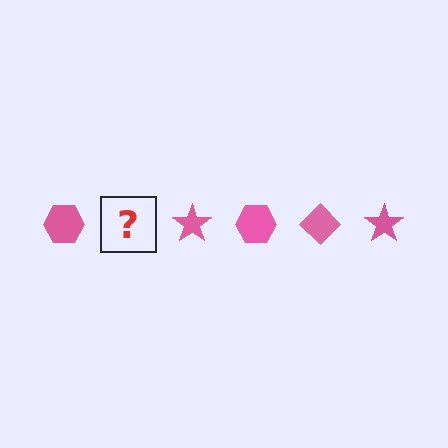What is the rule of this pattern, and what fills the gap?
The rule is that the pattern cycles through hexagon, diamond, star shapes in pink. The gap should be filled with a pink diamond.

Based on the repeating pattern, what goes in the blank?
The blank should be a pink diamond.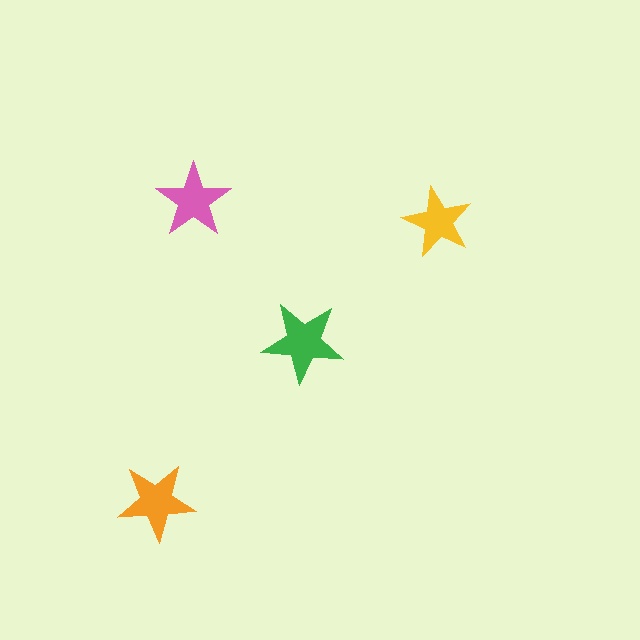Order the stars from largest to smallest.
the green one, the orange one, the pink one, the yellow one.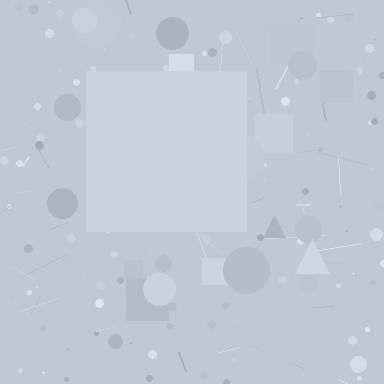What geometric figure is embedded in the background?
A square is embedded in the background.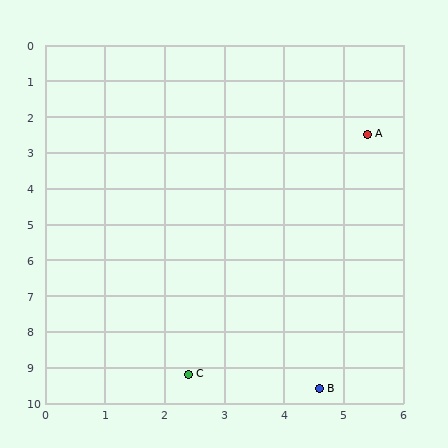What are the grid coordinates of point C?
Point C is at approximately (2.4, 9.2).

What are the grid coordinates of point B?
Point B is at approximately (4.6, 9.6).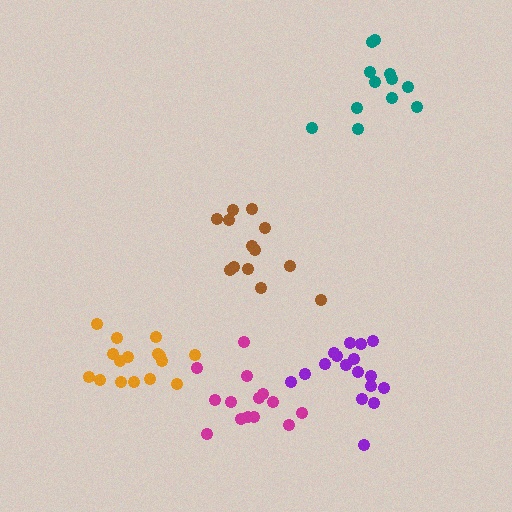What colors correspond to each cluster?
The clusters are colored: orange, teal, brown, magenta, purple.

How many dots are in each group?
Group 1: 16 dots, Group 2: 12 dots, Group 3: 13 dots, Group 4: 14 dots, Group 5: 17 dots (72 total).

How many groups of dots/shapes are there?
There are 5 groups.